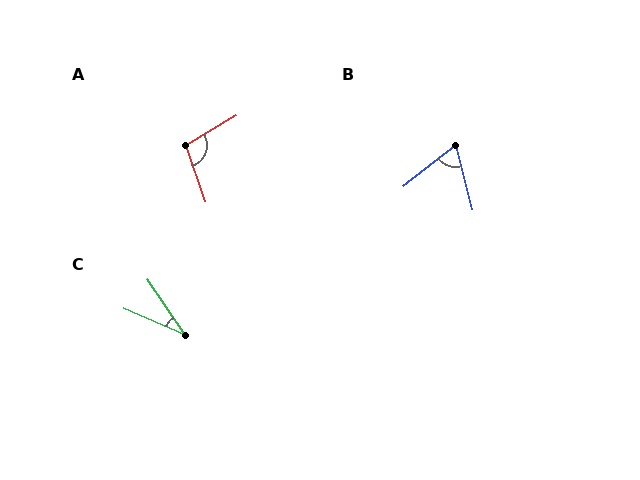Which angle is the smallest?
C, at approximately 33 degrees.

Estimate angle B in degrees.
Approximately 66 degrees.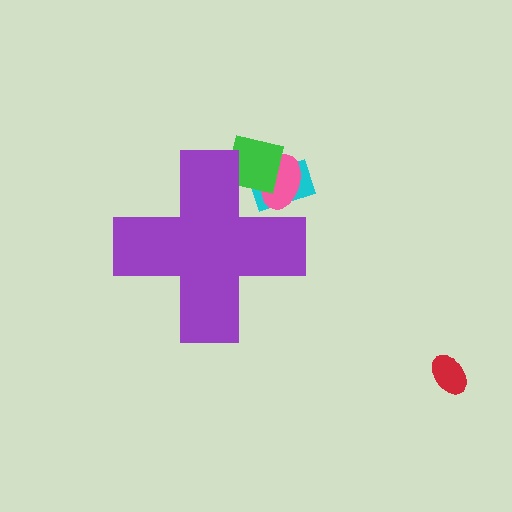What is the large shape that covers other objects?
A purple cross.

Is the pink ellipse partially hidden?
Yes, the pink ellipse is partially hidden behind the purple cross.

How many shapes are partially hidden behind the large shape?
3 shapes are partially hidden.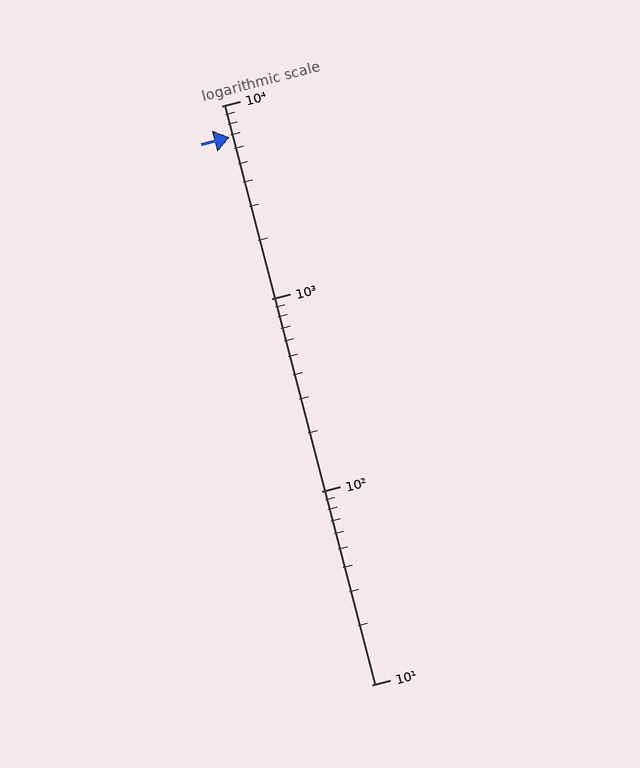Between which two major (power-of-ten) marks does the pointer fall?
The pointer is between 1000 and 10000.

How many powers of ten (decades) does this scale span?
The scale spans 3 decades, from 10 to 10000.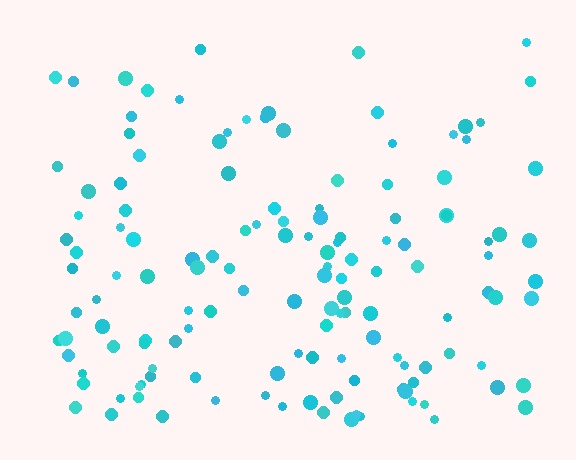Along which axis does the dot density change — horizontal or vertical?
Vertical.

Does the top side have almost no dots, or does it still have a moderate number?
Still a moderate number, just noticeably fewer than the bottom.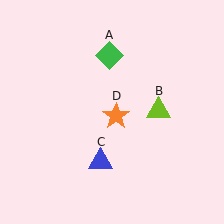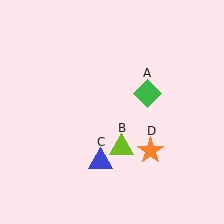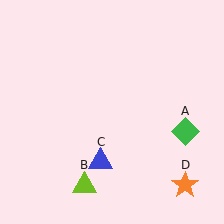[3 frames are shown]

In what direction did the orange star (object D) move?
The orange star (object D) moved down and to the right.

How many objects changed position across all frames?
3 objects changed position: green diamond (object A), lime triangle (object B), orange star (object D).